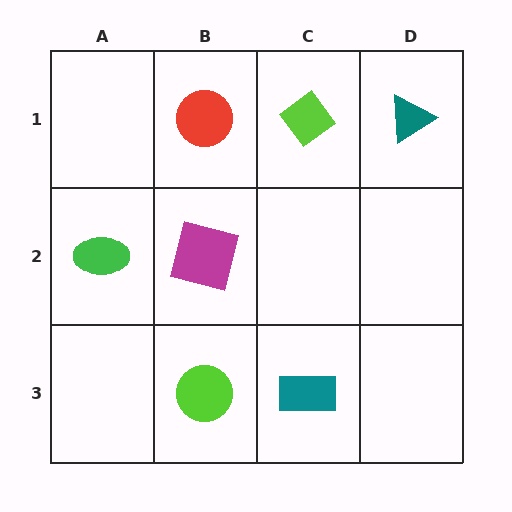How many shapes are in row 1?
3 shapes.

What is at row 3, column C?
A teal rectangle.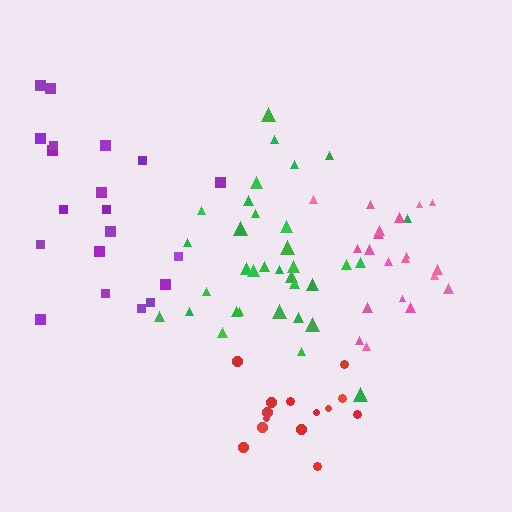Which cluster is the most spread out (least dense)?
Purple.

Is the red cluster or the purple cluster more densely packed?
Red.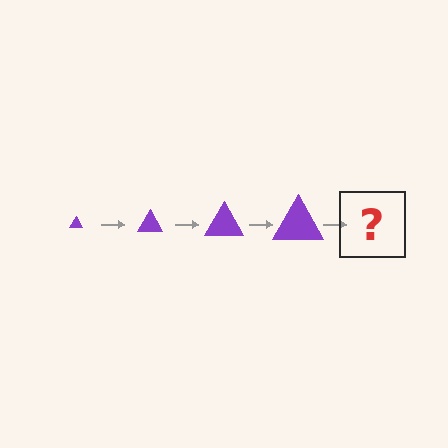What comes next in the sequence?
The next element should be a purple triangle, larger than the previous one.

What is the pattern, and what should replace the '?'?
The pattern is that the triangle gets progressively larger each step. The '?' should be a purple triangle, larger than the previous one.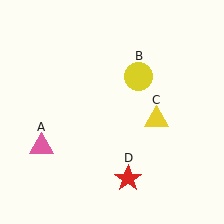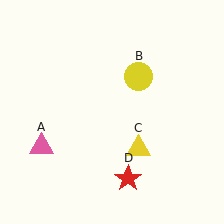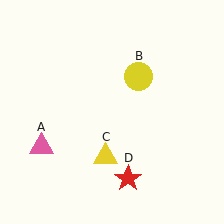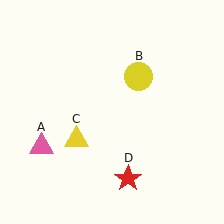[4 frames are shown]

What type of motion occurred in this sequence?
The yellow triangle (object C) rotated clockwise around the center of the scene.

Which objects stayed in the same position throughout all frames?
Pink triangle (object A) and yellow circle (object B) and red star (object D) remained stationary.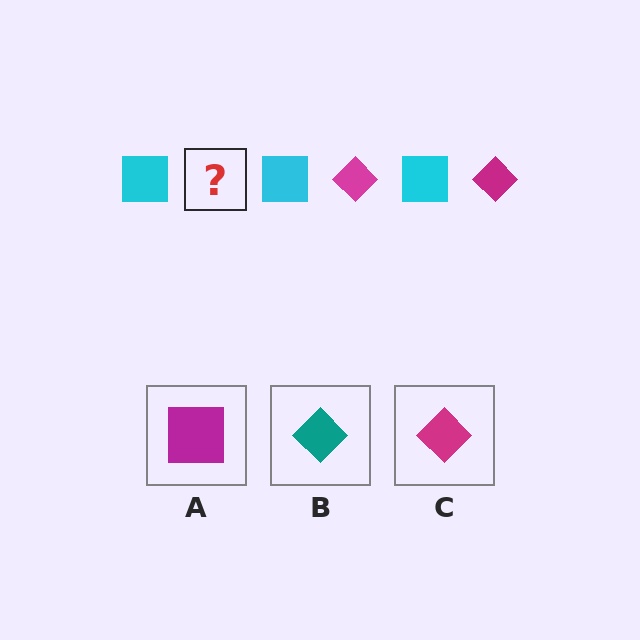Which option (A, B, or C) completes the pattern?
C.